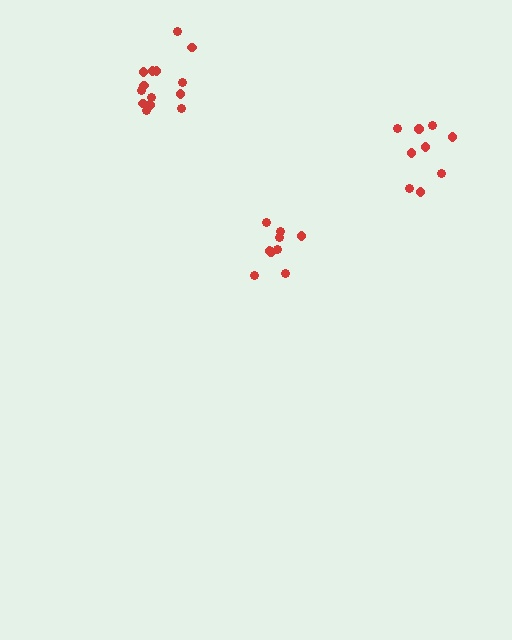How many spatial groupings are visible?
There are 3 spatial groupings.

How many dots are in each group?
Group 1: 14 dots, Group 2: 9 dots, Group 3: 9 dots (32 total).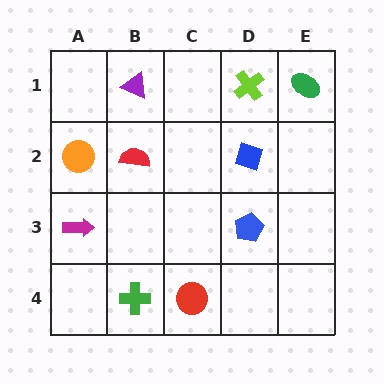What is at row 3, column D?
A blue pentagon.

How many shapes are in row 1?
3 shapes.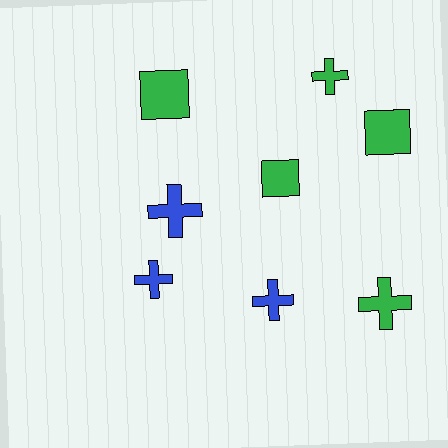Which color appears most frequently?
Green, with 5 objects.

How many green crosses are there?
There are 2 green crosses.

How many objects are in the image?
There are 8 objects.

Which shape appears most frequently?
Cross, with 5 objects.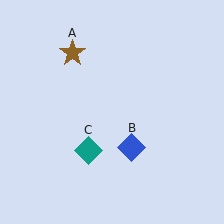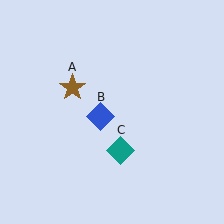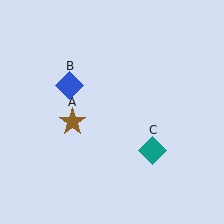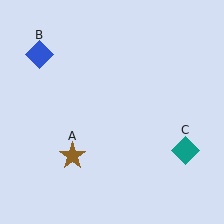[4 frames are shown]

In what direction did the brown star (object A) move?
The brown star (object A) moved down.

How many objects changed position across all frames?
3 objects changed position: brown star (object A), blue diamond (object B), teal diamond (object C).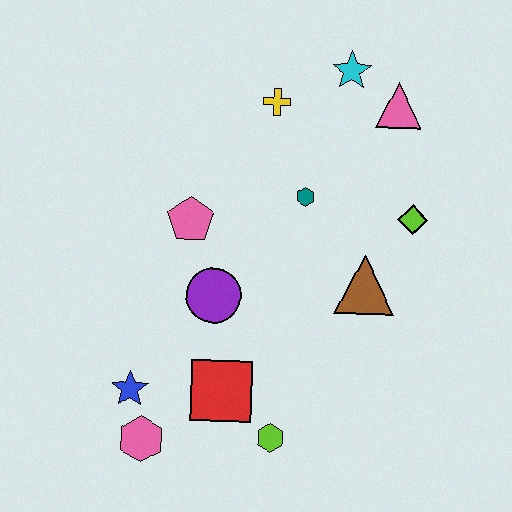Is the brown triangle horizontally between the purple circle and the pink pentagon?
No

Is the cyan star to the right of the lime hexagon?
Yes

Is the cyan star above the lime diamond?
Yes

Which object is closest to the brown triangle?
The lime diamond is closest to the brown triangle.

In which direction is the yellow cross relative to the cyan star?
The yellow cross is to the left of the cyan star.